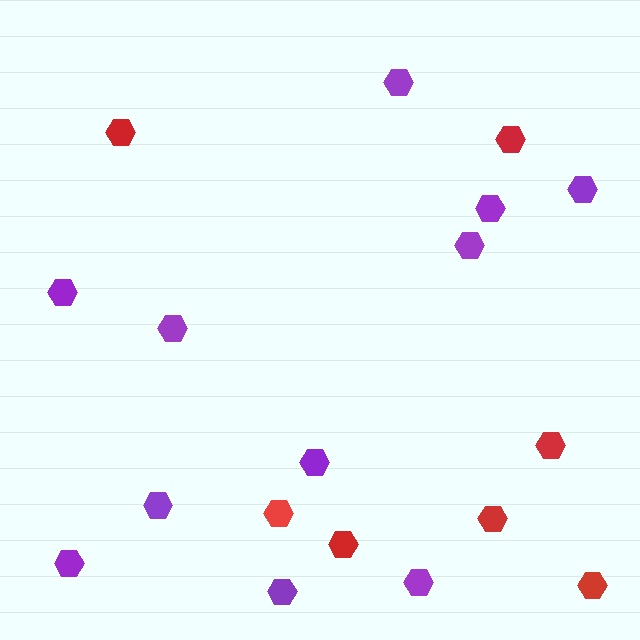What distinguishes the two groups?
There are 2 groups: one group of red hexagons (7) and one group of purple hexagons (11).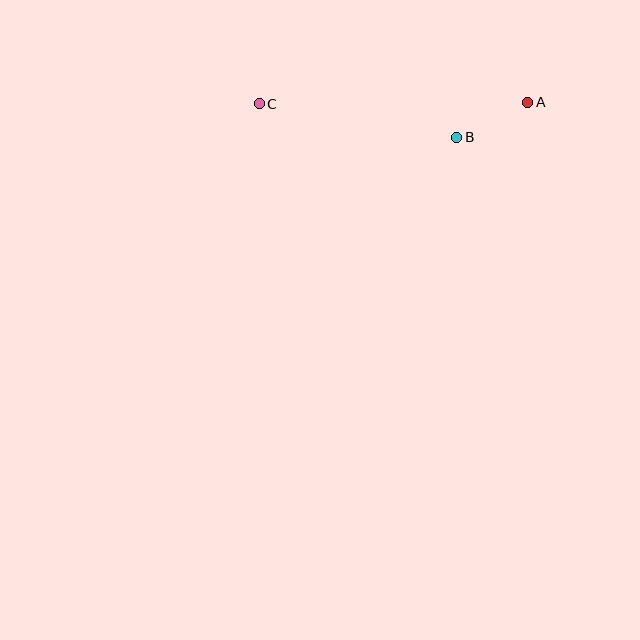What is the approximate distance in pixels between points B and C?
The distance between B and C is approximately 201 pixels.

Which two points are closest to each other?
Points A and B are closest to each other.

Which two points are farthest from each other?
Points A and C are farthest from each other.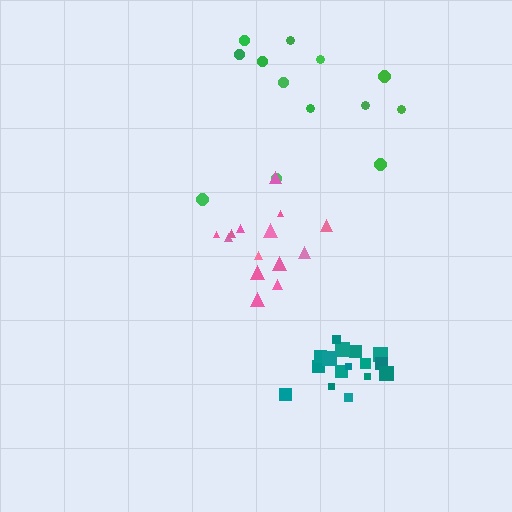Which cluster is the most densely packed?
Teal.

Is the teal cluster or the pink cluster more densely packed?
Teal.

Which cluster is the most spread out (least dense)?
Green.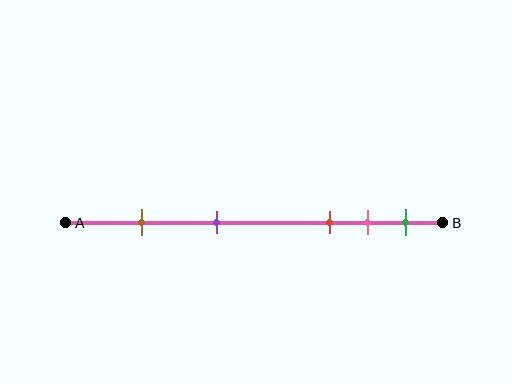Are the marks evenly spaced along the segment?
No, the marks are not evenly spaced.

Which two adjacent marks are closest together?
The pink and green marks are the closest adjacent pair.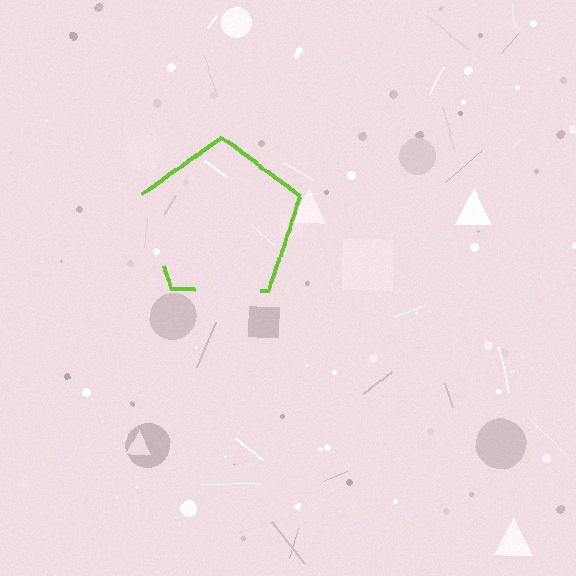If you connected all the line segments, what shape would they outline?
They would outline a pentagon.